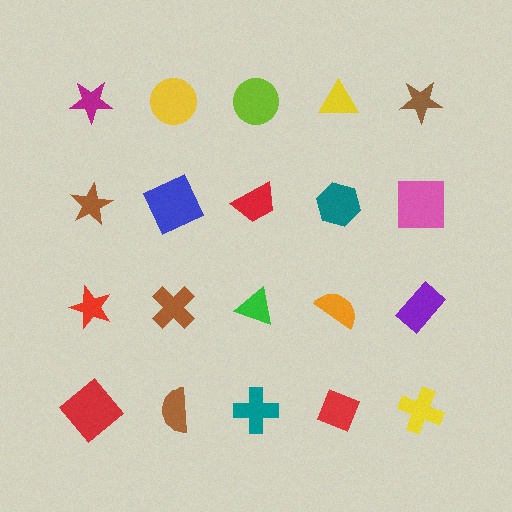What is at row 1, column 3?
A lime circle.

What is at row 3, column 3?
A green triangle.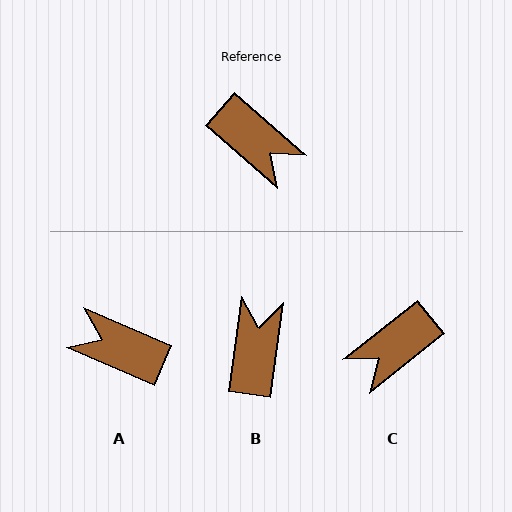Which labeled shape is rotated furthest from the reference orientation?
A, about 162 degrees away.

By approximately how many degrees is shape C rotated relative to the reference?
Approximately 101 degrees clockwise.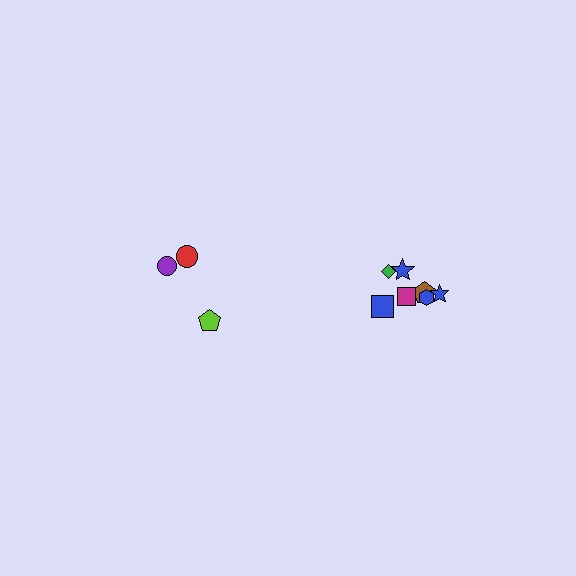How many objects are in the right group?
There are 7 objects.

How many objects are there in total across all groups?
There are 10 objects.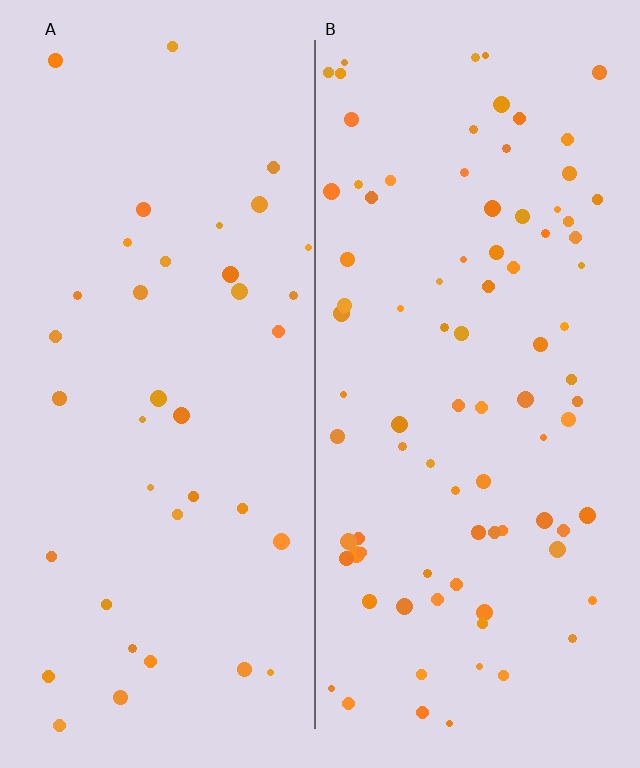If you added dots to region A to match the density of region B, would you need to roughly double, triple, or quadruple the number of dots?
Approximately double.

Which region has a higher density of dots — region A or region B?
B (the right).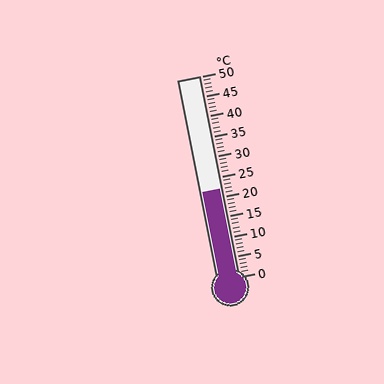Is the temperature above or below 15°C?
The temperature is above 15°C.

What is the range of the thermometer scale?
The thermometer scale ranges from 0°C to 50°C.